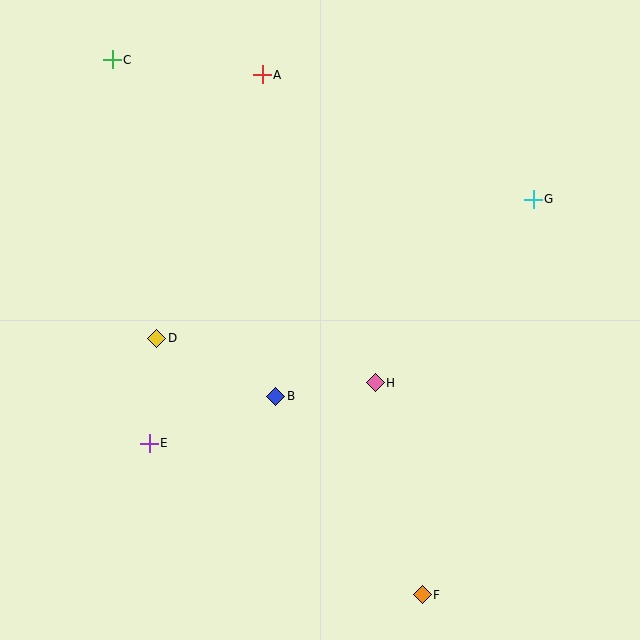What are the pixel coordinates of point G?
Point G is at (533, 199).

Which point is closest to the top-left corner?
Point C is closest to the top-left corner.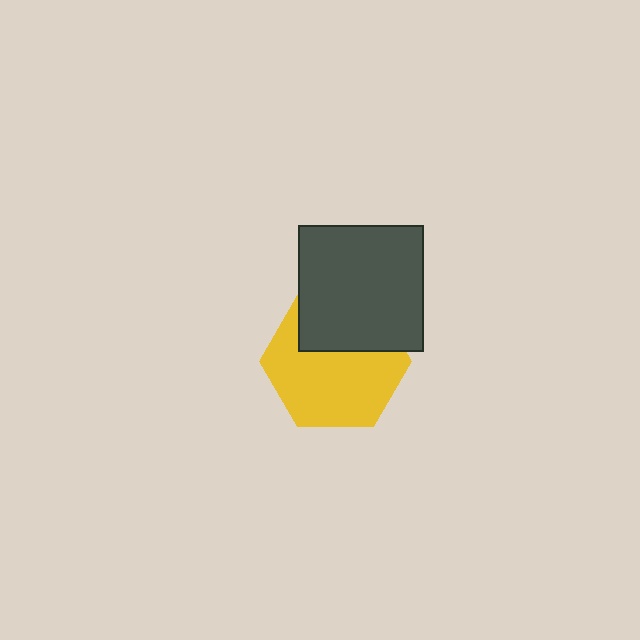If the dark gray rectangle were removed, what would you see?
You would see the complete yellow hexagon.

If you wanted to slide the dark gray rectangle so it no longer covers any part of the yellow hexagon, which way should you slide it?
Slide it up — that is the most direct way to separate the two shapes.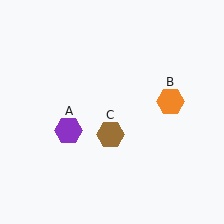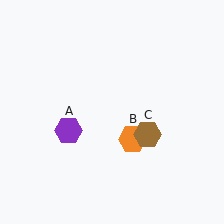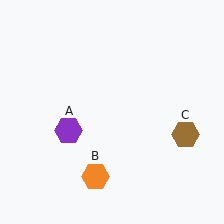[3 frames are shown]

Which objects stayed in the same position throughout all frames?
Purple hexagon (object A) remained stationary.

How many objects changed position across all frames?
2 objects changed position: orange hexagon (object B), brown hexagon (object C).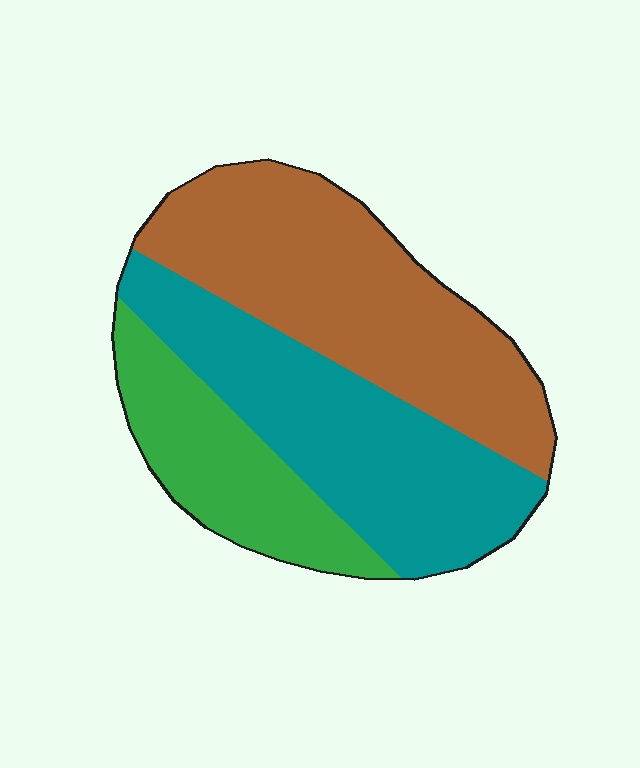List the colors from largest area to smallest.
From largest to smallest: brown, teal, green.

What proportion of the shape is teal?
Teal covers 37% of the shape.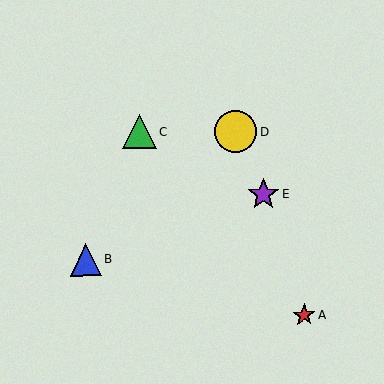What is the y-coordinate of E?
Object E is at y≈194.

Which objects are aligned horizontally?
Objects C, D are aligned horizontally.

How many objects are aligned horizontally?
2 objects (C, D) are aligned horizontally.